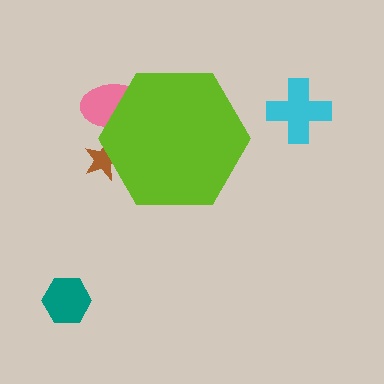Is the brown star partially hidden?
Yes, the brown star is partially hidden behind the lime hexagon.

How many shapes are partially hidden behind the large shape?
2 shapes are partially hidden.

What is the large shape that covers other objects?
A lime hexagon.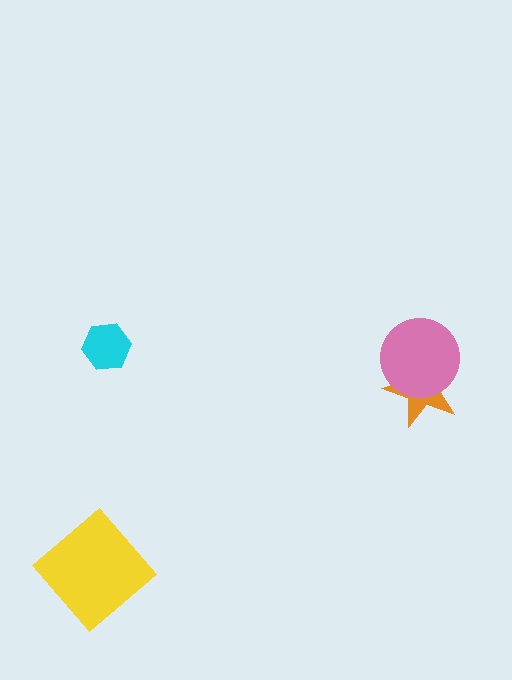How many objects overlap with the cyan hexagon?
0 objects overlap with the cyan hexagon.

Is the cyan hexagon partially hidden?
No, no other shape covers it.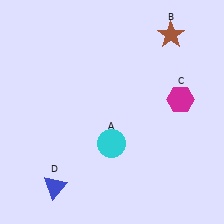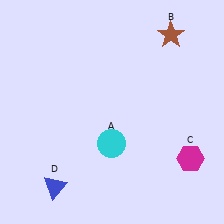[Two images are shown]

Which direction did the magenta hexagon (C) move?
The magenta hexagon (C) moved down.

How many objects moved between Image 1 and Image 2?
1 object moved between the two images.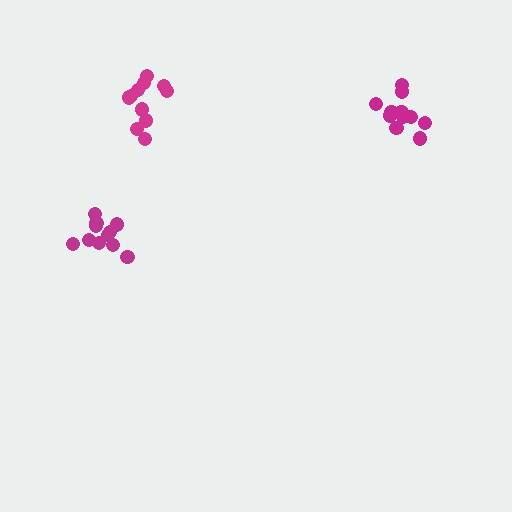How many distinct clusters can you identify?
There are 3 distinct clusters.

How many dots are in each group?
Group 1: 11 dots, Group 2: 11 dots, Group 3: 11 dots (33 total).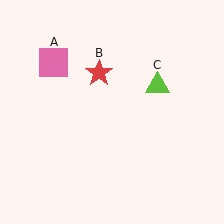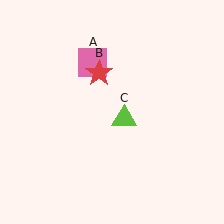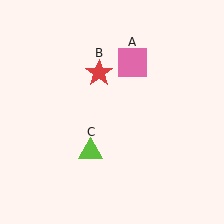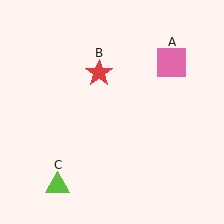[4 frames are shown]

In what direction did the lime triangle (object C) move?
The lime triangle (object C) moved down and to the left.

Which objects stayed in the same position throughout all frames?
Red star (object B) remained stationary.